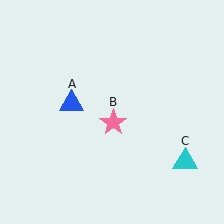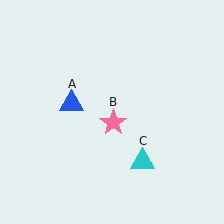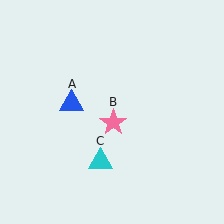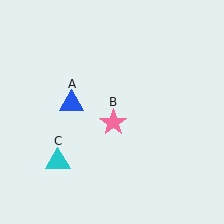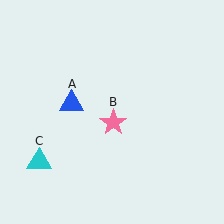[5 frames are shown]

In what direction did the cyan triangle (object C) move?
The cyan triangle (object C) moved left.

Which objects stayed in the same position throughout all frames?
Blue triangle (object A) and pink star (object B) remained stationary.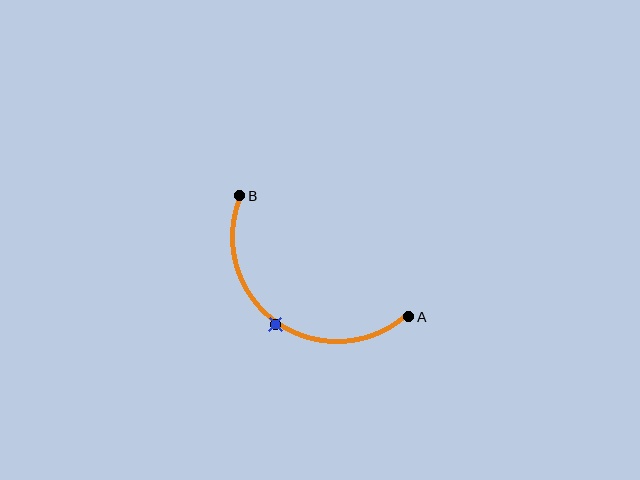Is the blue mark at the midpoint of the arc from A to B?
Yes. The blue mark lies on the arc at equal arc-length from both A and B — it is the arc midpoint.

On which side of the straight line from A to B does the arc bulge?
The arc bulges below and to the left of the straight line connecting A and B.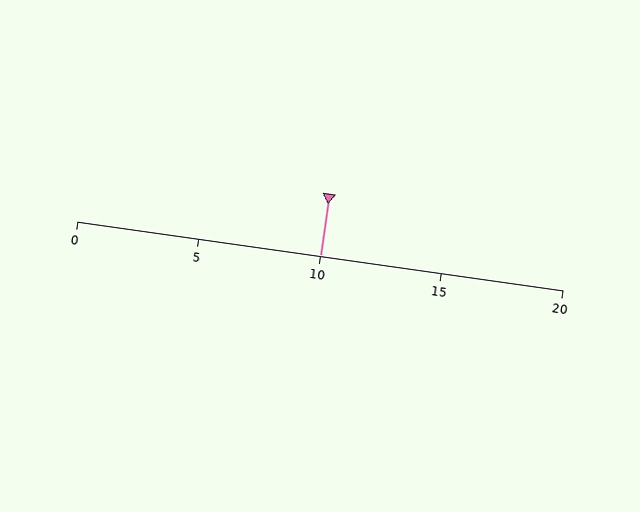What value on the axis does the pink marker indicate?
The marker indicates approximately 10.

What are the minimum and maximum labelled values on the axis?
The axis runs from 0 to 20.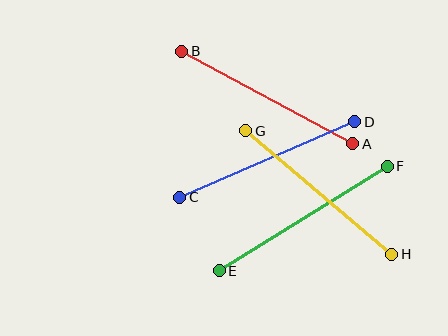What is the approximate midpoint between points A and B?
The midpoint is at approximately (267, 97) pixels.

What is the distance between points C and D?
The distance is approximately 191 pixels.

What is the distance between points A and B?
The distance is approximately 195 pixels.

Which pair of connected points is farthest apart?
Points E and F are farthest apart.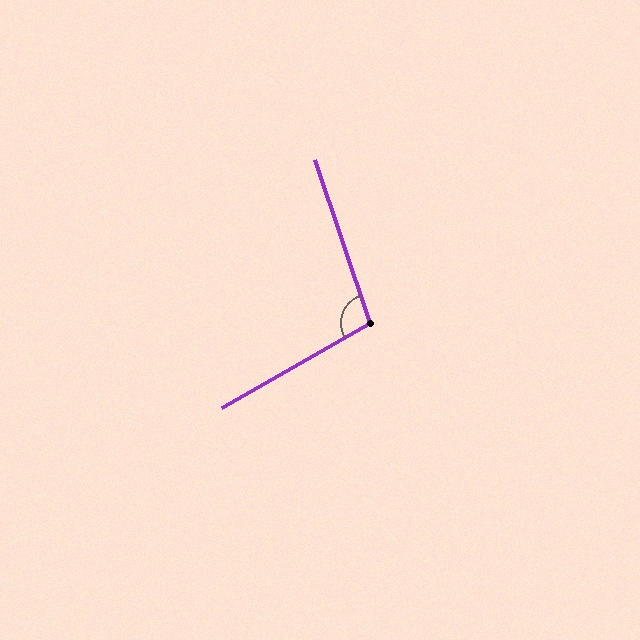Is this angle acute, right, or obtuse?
It is obtuse.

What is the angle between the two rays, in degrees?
Approximately 101 degrees.